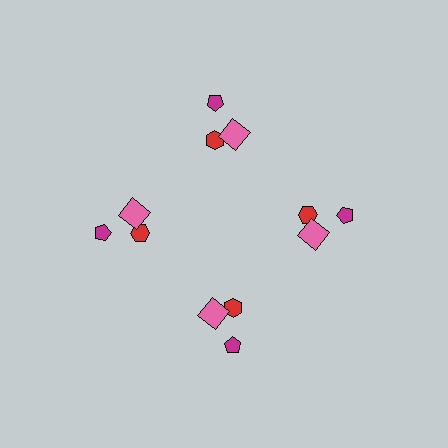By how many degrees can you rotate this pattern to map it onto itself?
The pattern maps onto itself every 90 degrees of rotation.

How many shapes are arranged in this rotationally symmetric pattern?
There are 12 shapes, arranged in 4 groups of 3.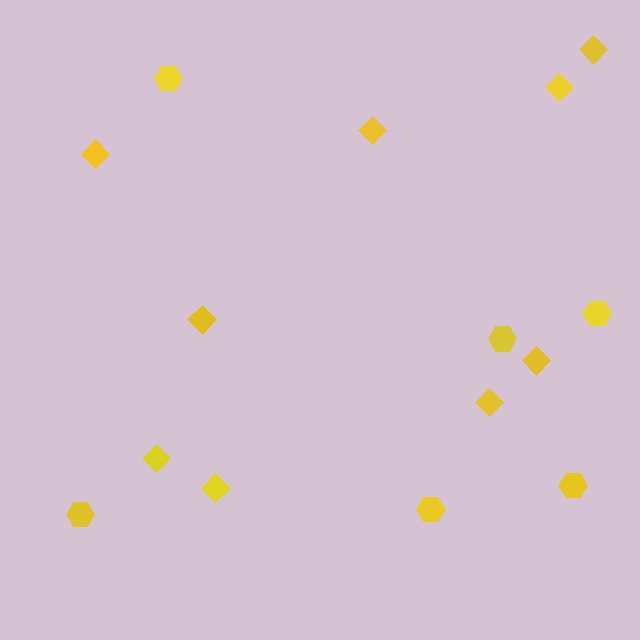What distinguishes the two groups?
There are 2 groups: one group of diamonds (9) and one group of hexagons (6).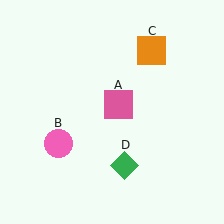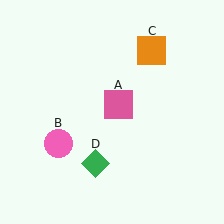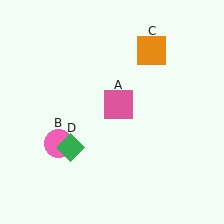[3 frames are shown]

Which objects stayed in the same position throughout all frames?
Pink square (object A) and pink circle (object B) and orange square (object C) remained stationary.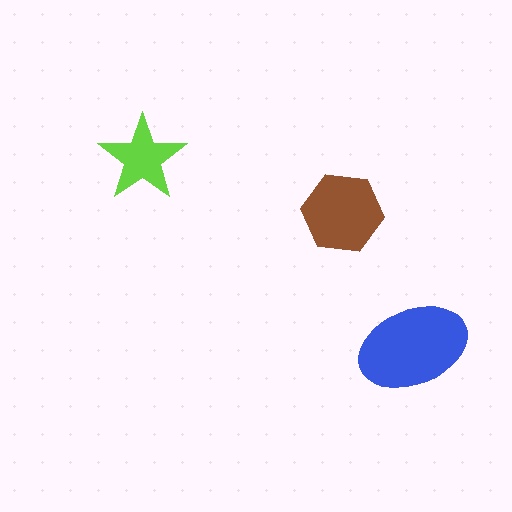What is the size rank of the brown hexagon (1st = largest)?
2nd.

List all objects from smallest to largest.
The lime star, the brown hexagon, the blue ellipse.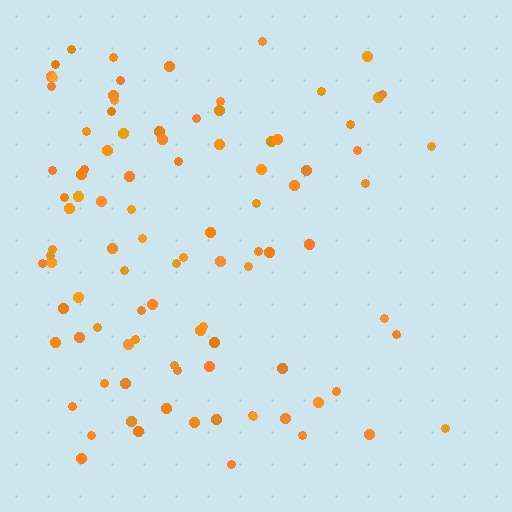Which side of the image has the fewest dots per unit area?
The right.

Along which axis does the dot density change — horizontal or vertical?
Horizontal.